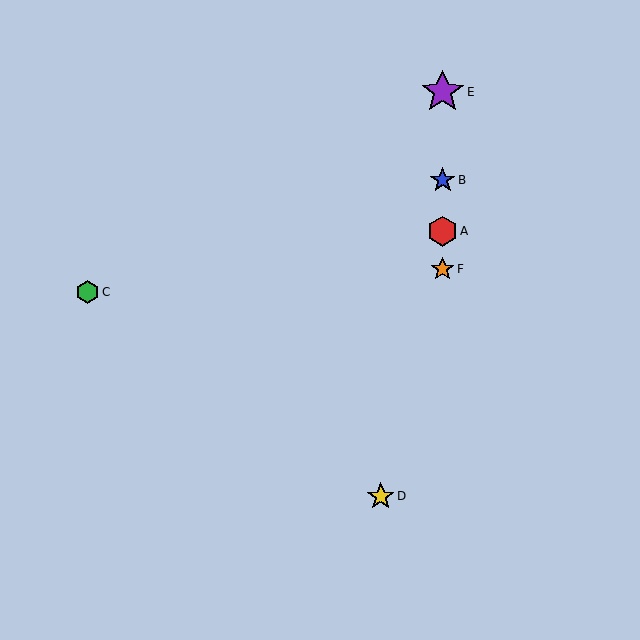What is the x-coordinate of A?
Object A is at x≈443.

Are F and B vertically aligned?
Yes, both are at x≈443.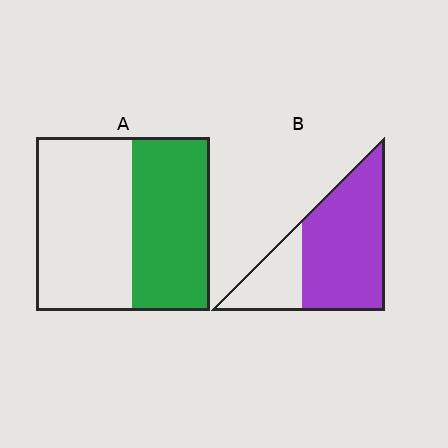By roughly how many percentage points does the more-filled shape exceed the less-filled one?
By roughly 30 percentage points (B over A).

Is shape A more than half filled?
No.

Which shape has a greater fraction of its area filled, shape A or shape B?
Shape B.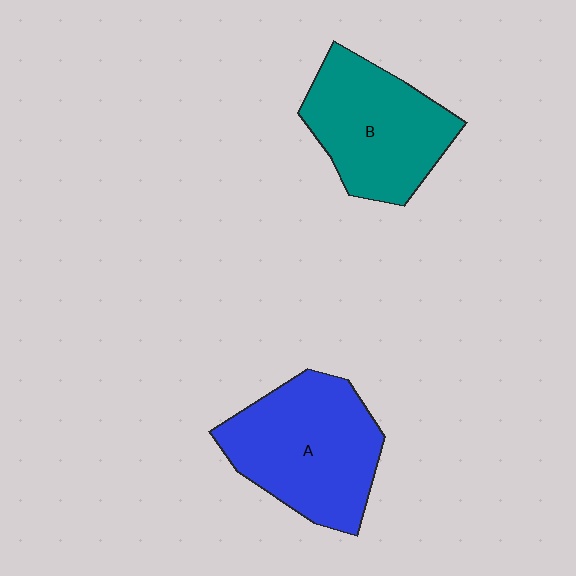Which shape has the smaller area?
Shape B (teal).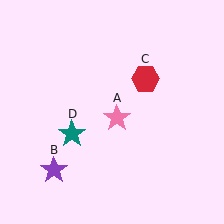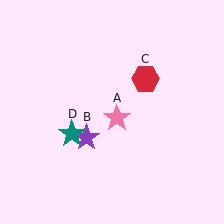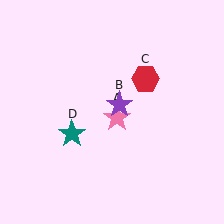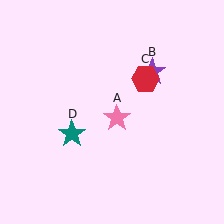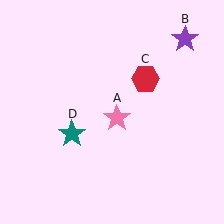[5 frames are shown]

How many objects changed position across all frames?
1 object changed position: purple star (object B).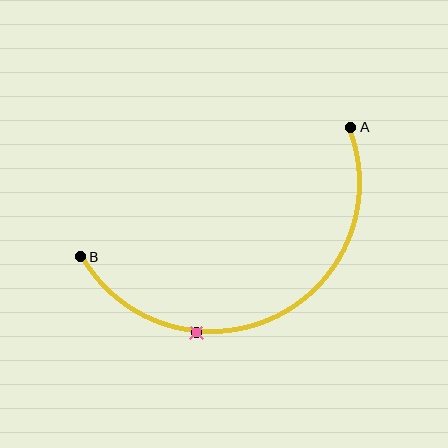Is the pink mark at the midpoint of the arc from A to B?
No. The pink mark lies on the arc but is closer to endpoint B. The arc midpoint would be at the point on the curve equidistant along the arc from both A and B.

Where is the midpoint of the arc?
The arc midpoint is the point on the curve farthest from the straight line joining A and B. It sits below that line.